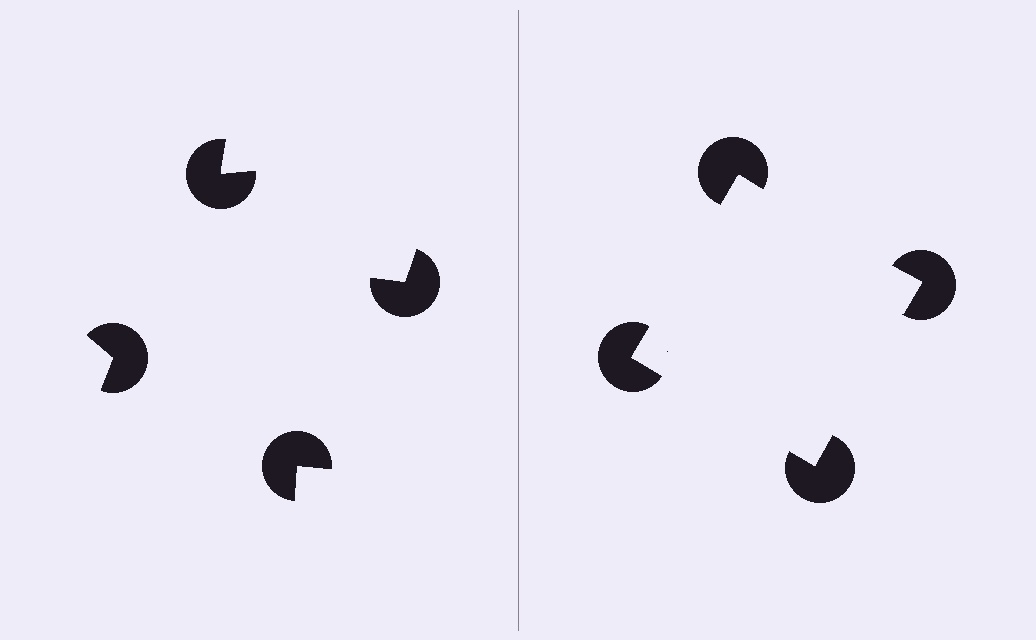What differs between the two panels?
The pac-man discs are positioned identically on both sides; only the wedge orientations differ. On the right they align to a square; on the left they are misaligned.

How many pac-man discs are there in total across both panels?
8 — 4 on each side.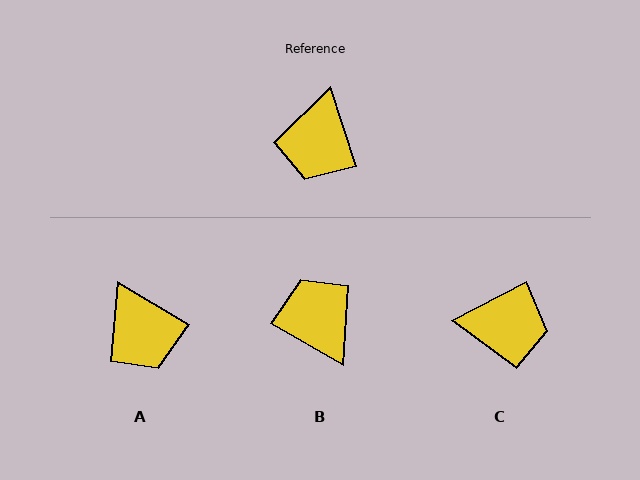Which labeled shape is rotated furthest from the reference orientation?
B, about 138 degrees away.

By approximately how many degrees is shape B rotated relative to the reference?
Approximately 138 degrees clockwise.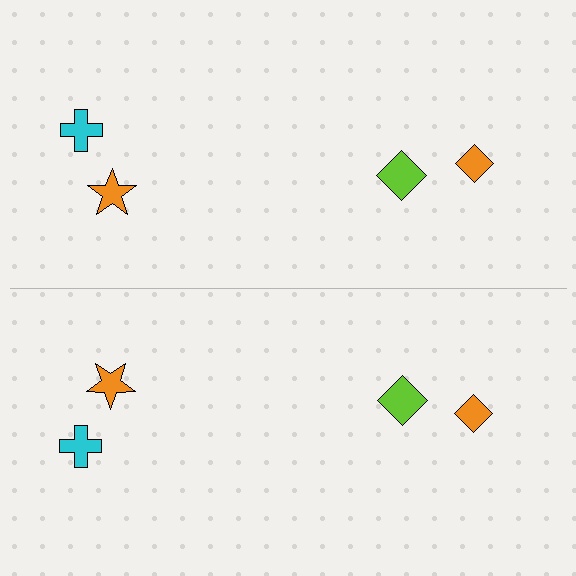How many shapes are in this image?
There are 8 shapes in this image.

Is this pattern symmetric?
Yes, this pattern has bilateral (reflection) symmetry.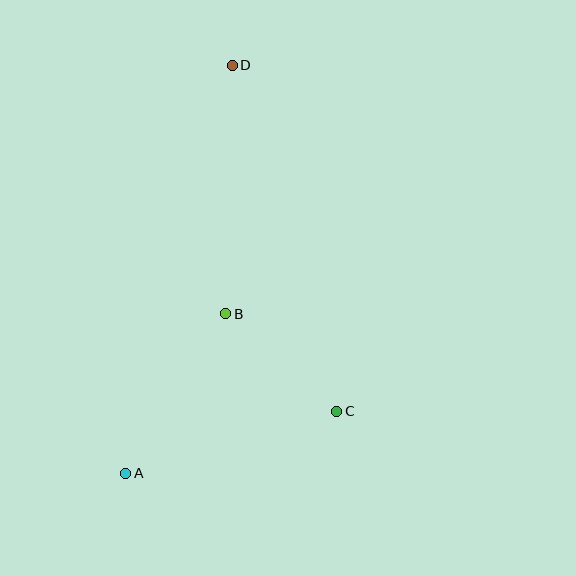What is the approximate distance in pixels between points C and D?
The distance between C and D is approximately 361 pixels.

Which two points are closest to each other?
Points B and C are closest to each other.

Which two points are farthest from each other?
Points A and D are farthest from each other.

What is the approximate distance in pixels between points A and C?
The distance between A and C is approximately 220 pixels.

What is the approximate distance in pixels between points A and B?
The distance between A and B is approximately 188 pixels.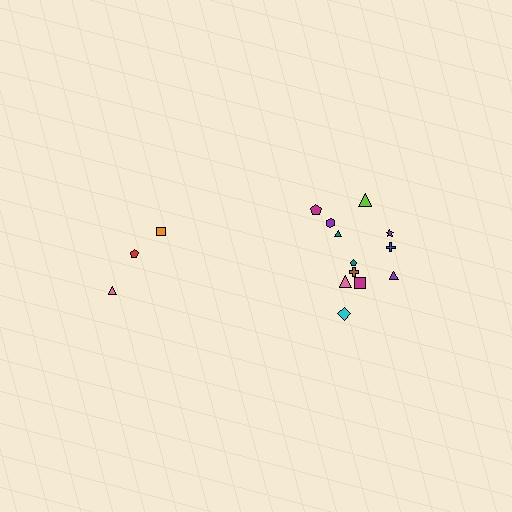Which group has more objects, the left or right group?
The right group.